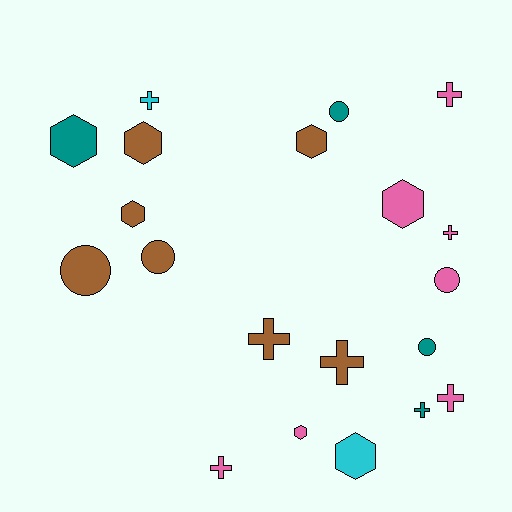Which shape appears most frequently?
Cross, with 8 objects.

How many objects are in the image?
There are 20 objects.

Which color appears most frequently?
Brown, with 7 objects.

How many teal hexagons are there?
There is 1 teal hexagon.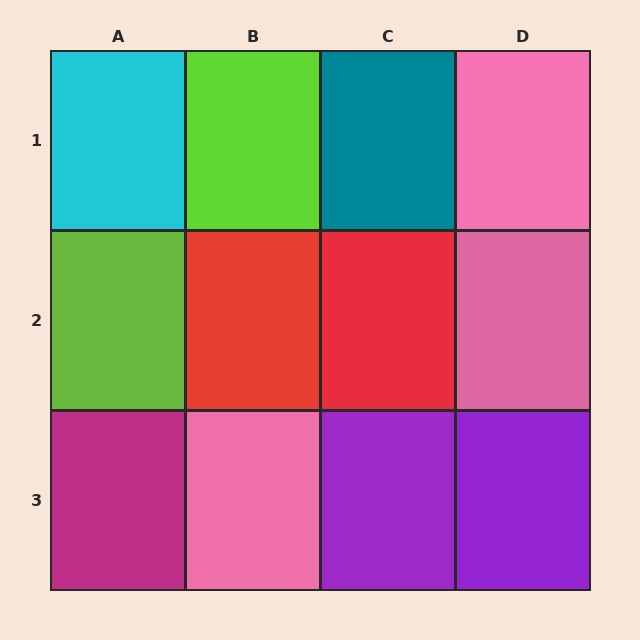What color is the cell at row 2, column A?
Lime.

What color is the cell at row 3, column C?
Purple.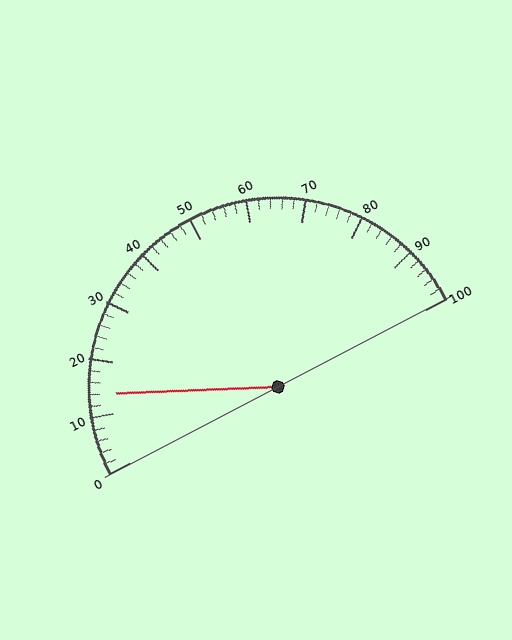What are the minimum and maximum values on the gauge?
The gauge ranges from 0 to 100.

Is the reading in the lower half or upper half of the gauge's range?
The reading is in the lower half of the range (0 to 100).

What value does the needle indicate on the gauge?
The needle indicates approximately 14.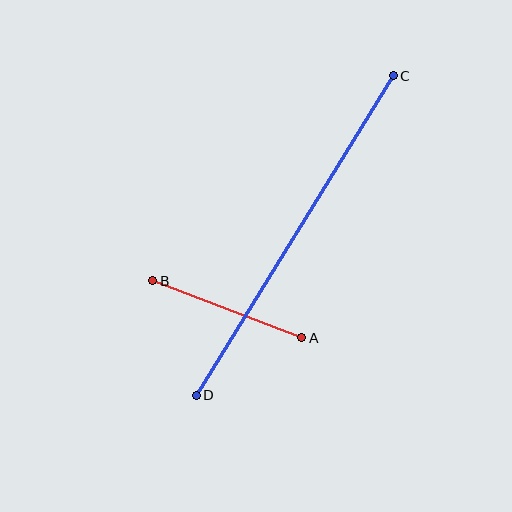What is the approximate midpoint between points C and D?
The midpoint is at approximately (295, 236) pixels.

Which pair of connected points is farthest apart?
Points C and D are farthest apart.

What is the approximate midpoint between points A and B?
The midpoint is at approximately (227, 309) pixels.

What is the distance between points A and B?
The distance is approximately 160 pixels.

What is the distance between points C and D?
The distance is approximately 375 pixels.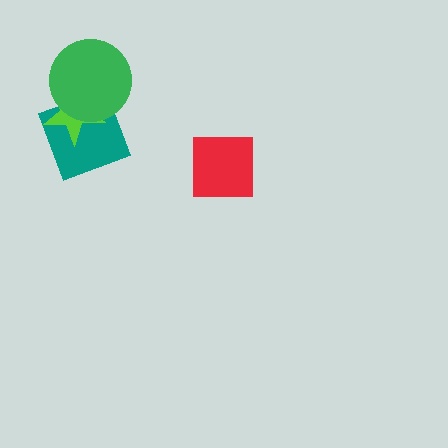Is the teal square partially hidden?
Yes, it is partially covered by another shape.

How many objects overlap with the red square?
0 objects overlap with the red square.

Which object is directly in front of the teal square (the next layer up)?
The lime star is directly in front of the teal square.